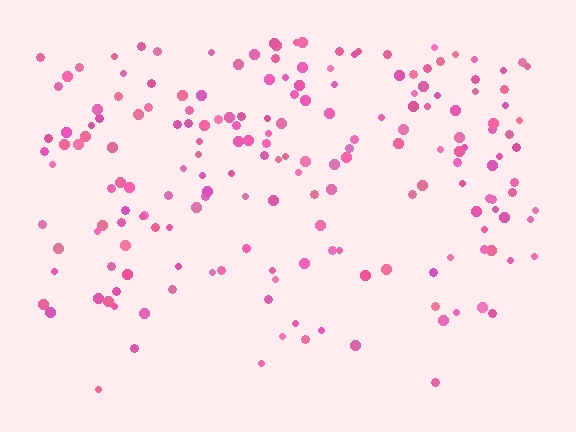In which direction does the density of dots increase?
From bottom to top, with the top side densest.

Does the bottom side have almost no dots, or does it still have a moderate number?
Still a moderate number, just noticeably fewer than the top.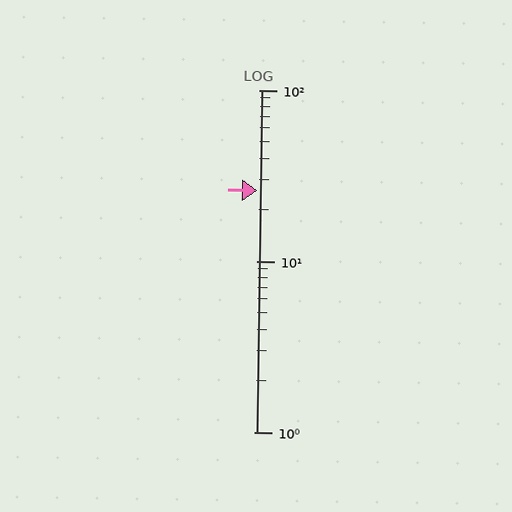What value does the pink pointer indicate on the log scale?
The pointer indicates approximately 26.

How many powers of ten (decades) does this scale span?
The scale spans 2 decades, from 1 to 100.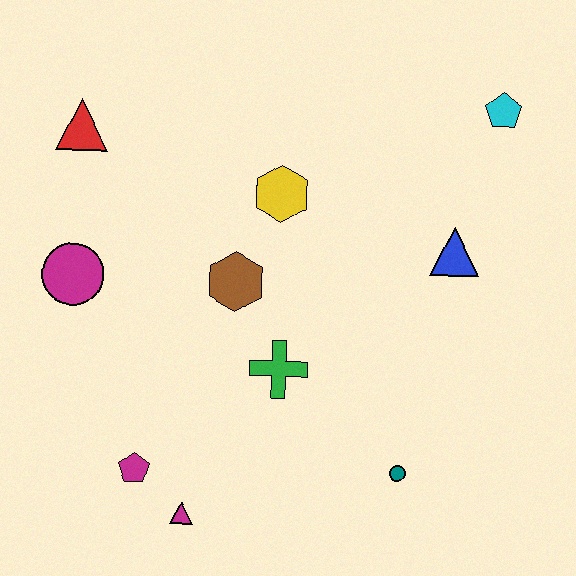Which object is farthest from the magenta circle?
The cyan pentagon is farthest from the magenta circle.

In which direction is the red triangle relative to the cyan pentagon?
The red triangle is to the left of the cyan pentagon.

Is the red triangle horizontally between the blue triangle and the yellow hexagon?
No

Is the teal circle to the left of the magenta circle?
No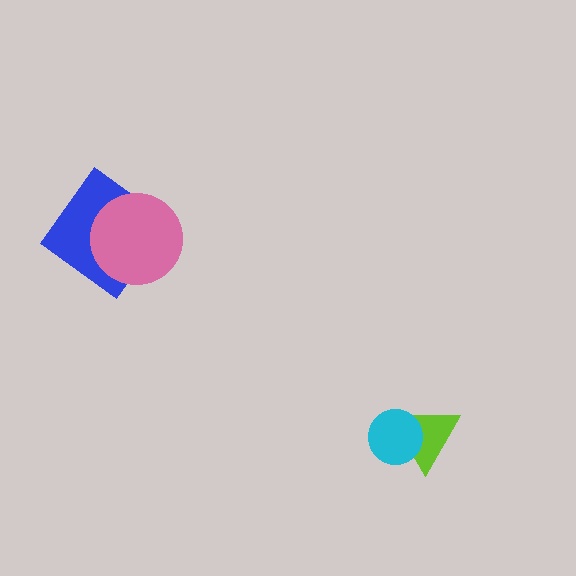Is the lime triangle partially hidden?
Yes, it is partially covered by another shape.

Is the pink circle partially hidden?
No, no other shape covers it.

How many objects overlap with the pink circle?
1 object overlaps with the pink circle.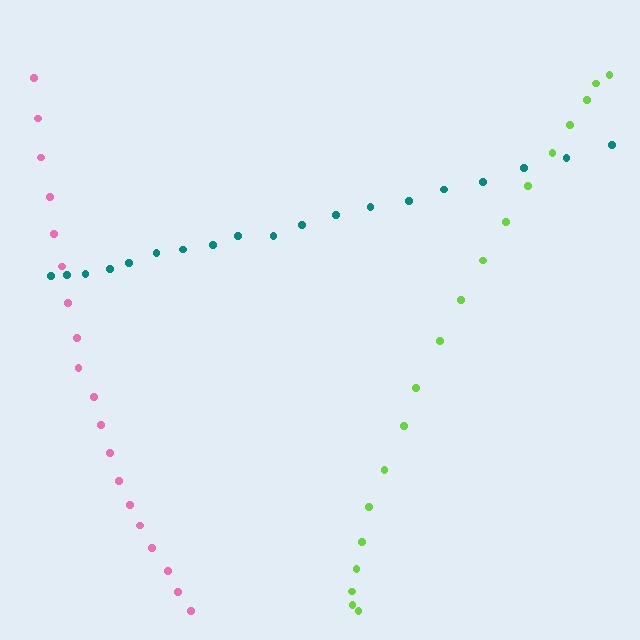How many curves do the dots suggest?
There are 3 distinct paths.